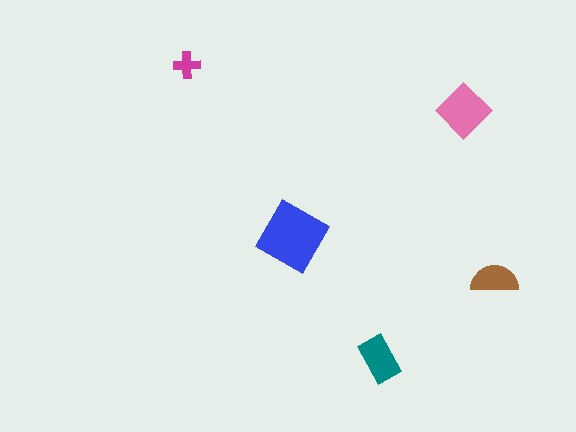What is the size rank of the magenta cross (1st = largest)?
5th.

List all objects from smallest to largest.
The magenta cross, the brown semicircle, the teal rectangle, the pink diamond, the blue square.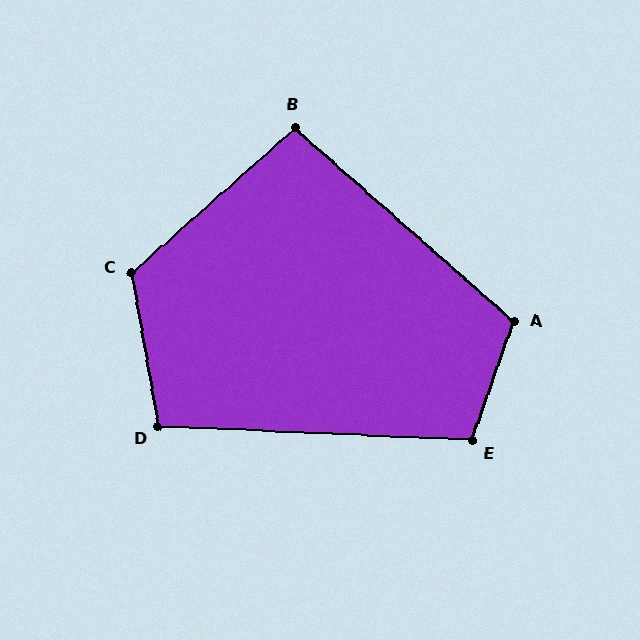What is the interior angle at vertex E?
Approximately 107 degrees (obtuse).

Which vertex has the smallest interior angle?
B, at approximately 97 degrees.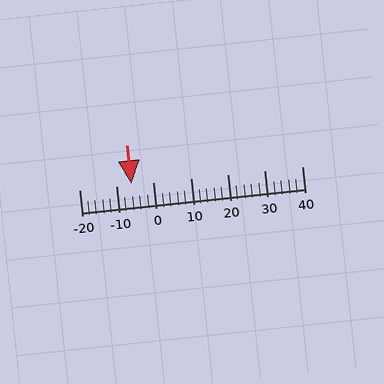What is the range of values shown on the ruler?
The ruler shows values from -20 to 40.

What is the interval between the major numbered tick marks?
The major tick marks are spaced 10 units apart.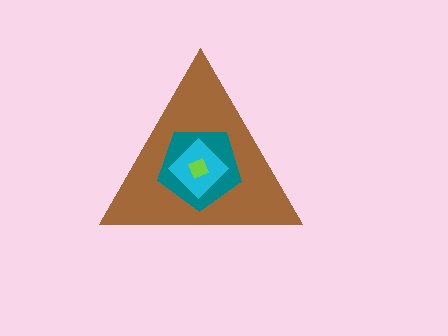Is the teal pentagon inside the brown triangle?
Yes.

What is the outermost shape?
The brown triangle.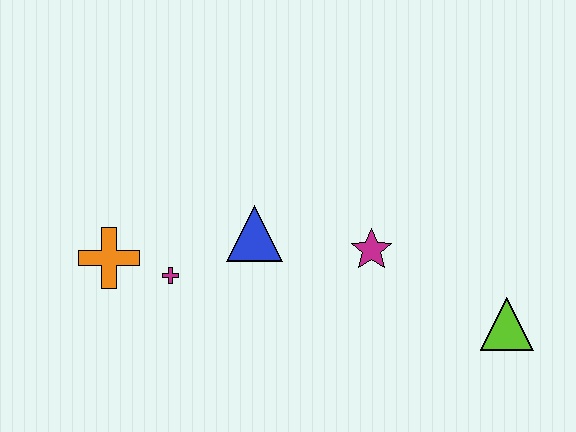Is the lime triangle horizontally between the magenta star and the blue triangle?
No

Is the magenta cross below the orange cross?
Yes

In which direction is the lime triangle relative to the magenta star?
The lime triangle is to the right of the magenta star.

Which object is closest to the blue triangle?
The magenta cross is closest to the blue triangle.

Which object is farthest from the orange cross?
The lime triangle is farthest from the orange cross.